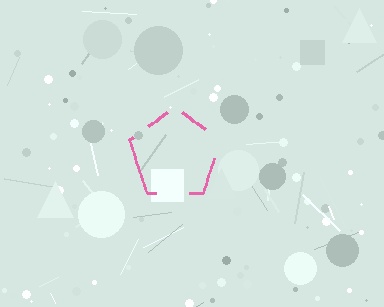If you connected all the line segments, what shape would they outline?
They would outline a pentagon.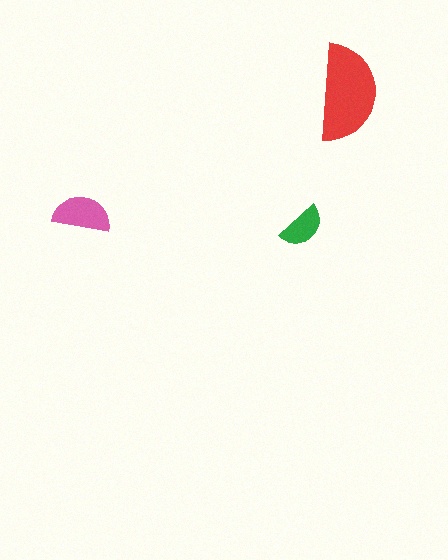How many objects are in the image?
There are 3 objects in the image.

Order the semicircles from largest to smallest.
the red one, the pink one, the green one.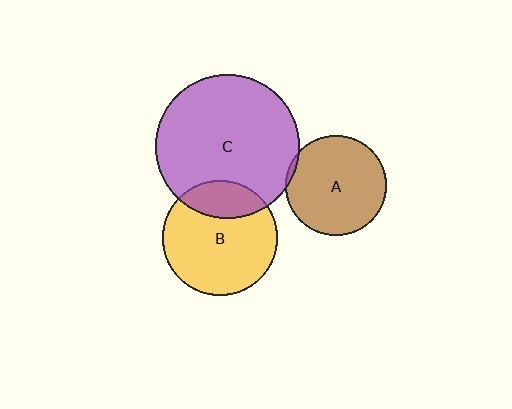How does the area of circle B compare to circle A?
Approximately 1.3 times.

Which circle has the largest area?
Circle C (purple).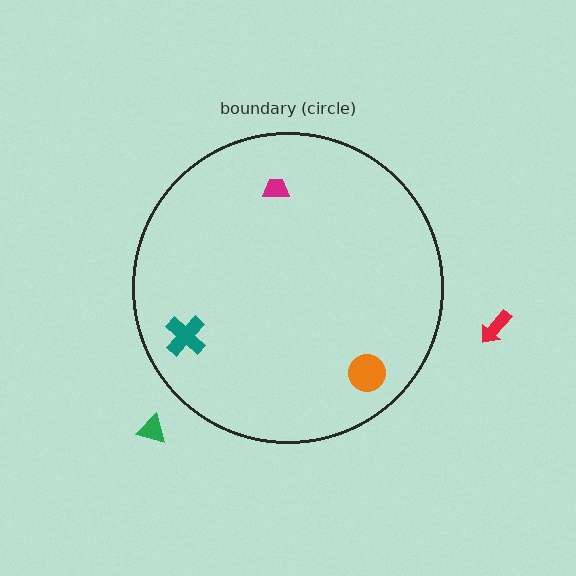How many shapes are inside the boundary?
3 inside, 2 outside.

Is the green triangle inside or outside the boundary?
Outside.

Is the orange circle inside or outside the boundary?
Inside.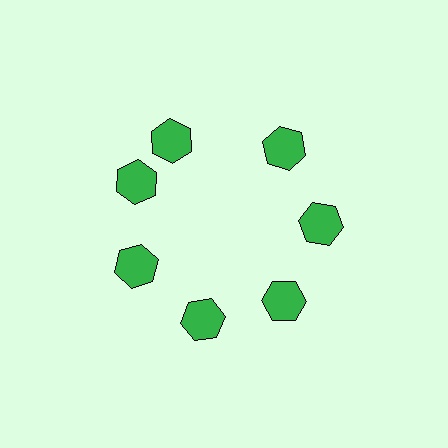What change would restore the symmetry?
The symmetry would be restored by rotating it back into even spacing with its neighbors so that all 7 hexagons sit at equal angles and equal distance from the center.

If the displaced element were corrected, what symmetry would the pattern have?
It would have 7-fold rotational symmetry — the pattern would map onto itself every 51 degrees.